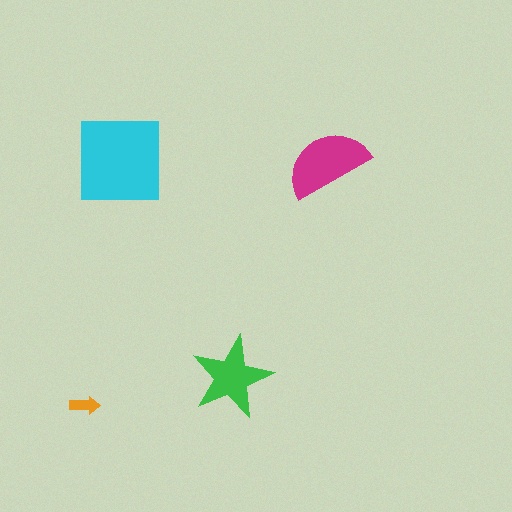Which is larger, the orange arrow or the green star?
The green star.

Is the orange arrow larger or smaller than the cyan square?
Smaller.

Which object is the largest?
The cyan square.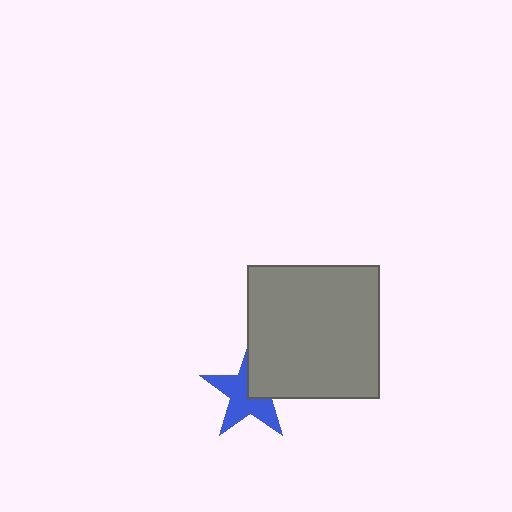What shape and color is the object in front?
The object in front is a gray square.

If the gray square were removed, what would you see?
You would see the complete blue star.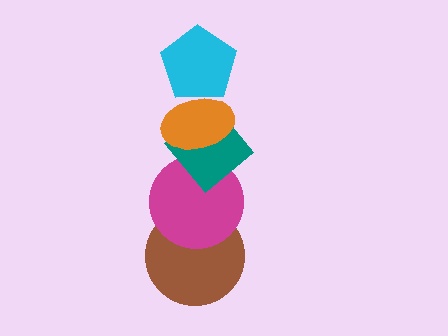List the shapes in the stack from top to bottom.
From top to bottom: the cyan pentagon, the orange ellipse, the teal diamond, the magenta circle, the brown circle.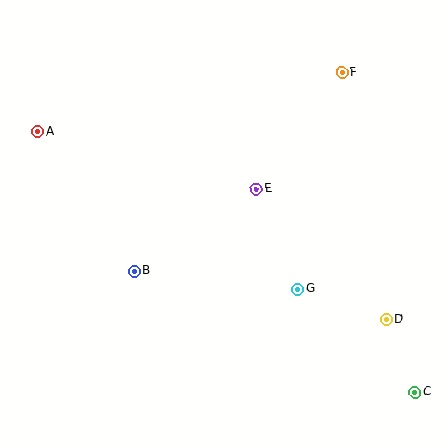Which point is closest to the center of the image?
Point E at (256, 189) is closest to the center.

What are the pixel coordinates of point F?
Point F is at (342, 73).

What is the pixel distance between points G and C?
The distance between G and C is 156 pixels.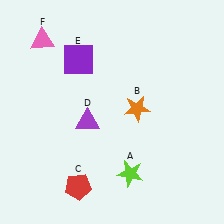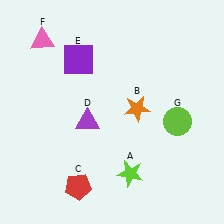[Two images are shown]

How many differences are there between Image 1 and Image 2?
There is 1 difference between the two images.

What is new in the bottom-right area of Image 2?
A lime circle (G) was added in the bottom-right area of Image 2.